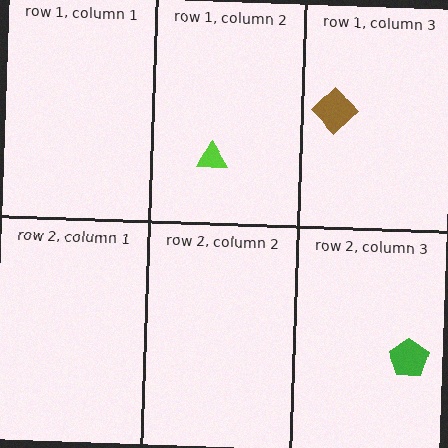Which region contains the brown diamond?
The row 1, column 3 region.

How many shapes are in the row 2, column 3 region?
1.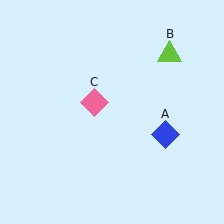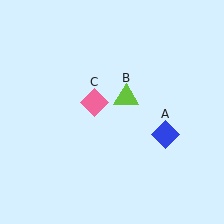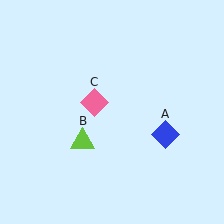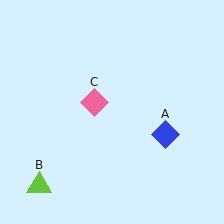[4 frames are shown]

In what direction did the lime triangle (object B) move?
The lime triangle (object B) moved down and to the left.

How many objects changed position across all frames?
1 object changed position: lime triangle (object B).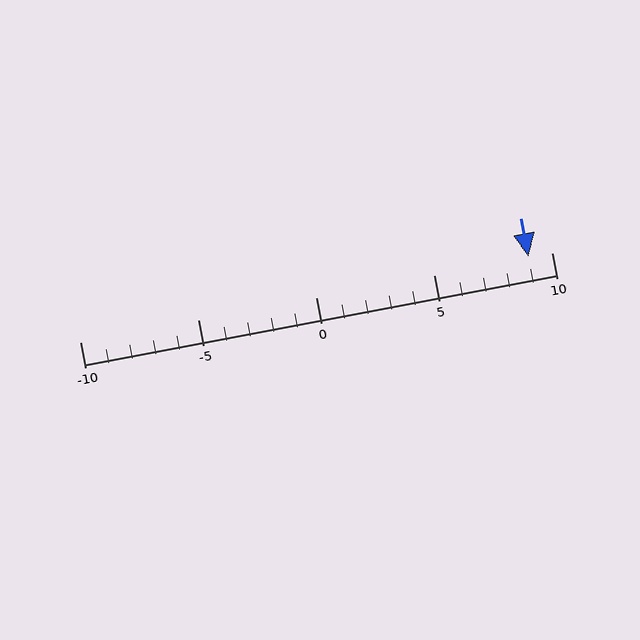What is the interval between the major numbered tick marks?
The major tick marks are spaced 5 units apart.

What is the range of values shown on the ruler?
The ruler shows values from -10 to 10.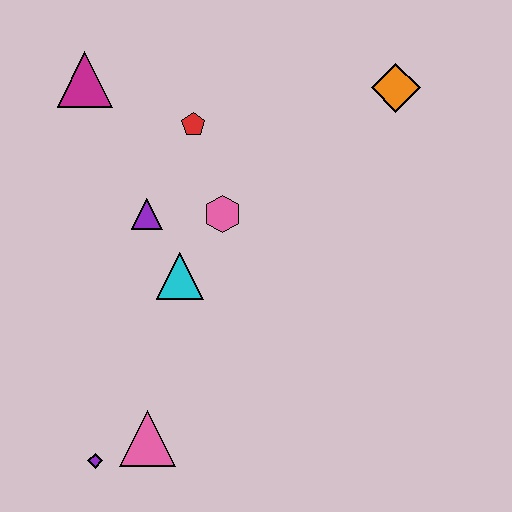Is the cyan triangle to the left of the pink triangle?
No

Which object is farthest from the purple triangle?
The orange diamond is farthest from the purple triangle.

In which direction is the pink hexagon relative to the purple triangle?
The pink hexagon is to the right of the purple triangle.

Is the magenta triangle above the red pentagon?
Yes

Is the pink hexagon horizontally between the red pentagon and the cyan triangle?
No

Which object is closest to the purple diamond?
The pink triangle is closest to the purple diamond.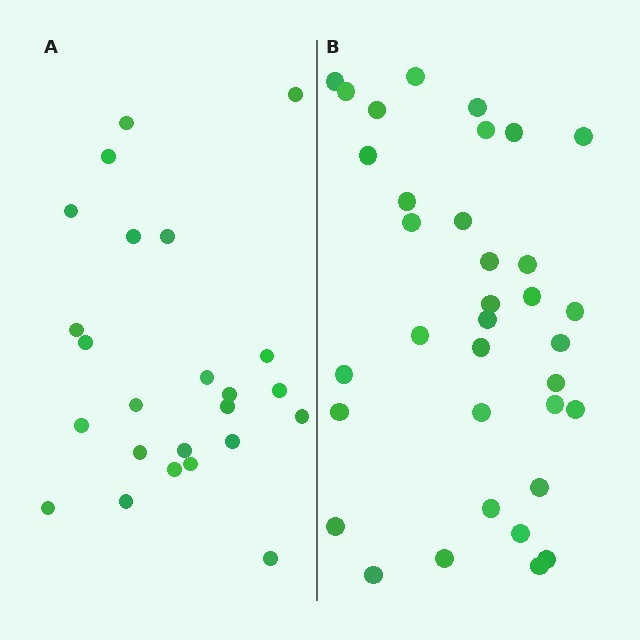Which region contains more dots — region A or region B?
Region B (the right region) has more dots.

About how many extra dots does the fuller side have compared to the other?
Region B has roughly 12 or so more dots than region A.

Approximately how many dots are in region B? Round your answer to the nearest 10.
About 40 dots. (The exact count is 35, which rounds to 40.)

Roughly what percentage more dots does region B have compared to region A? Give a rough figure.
About 45% more.